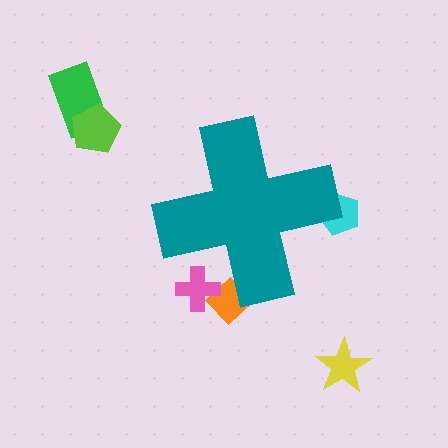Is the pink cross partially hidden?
Yes, the pink cross is partially hidden behind the teal cross.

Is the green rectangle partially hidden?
No, the green rectangle is fully visible.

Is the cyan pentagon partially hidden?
Yes, the cyan pentagon is partially hidden behind the teal cross.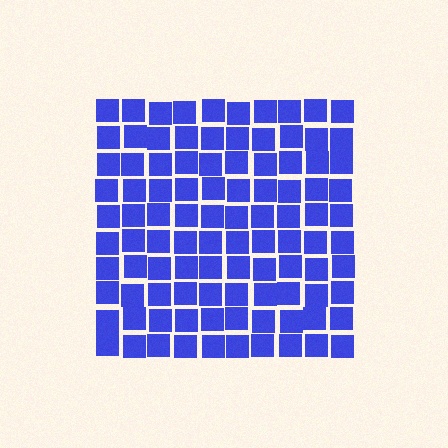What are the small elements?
The small elements are squares.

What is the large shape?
The large shape is a square.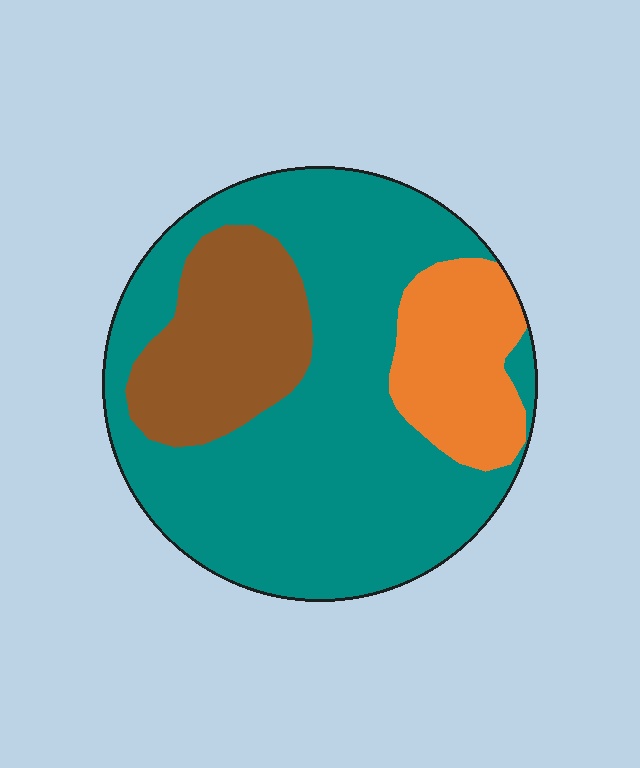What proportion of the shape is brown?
Brown covers 19% of the shape.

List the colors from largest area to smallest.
From largest to smallest: teal, brown, orange.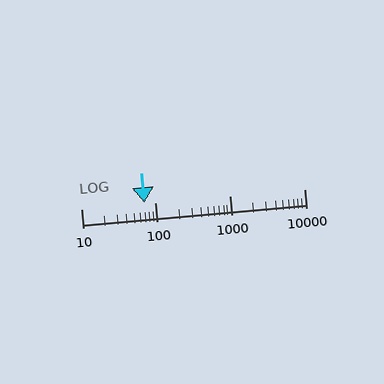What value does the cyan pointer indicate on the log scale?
The pointer indicates approximately 70.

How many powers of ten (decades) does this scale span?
The scale spans 3 decades, from 10 to 10000.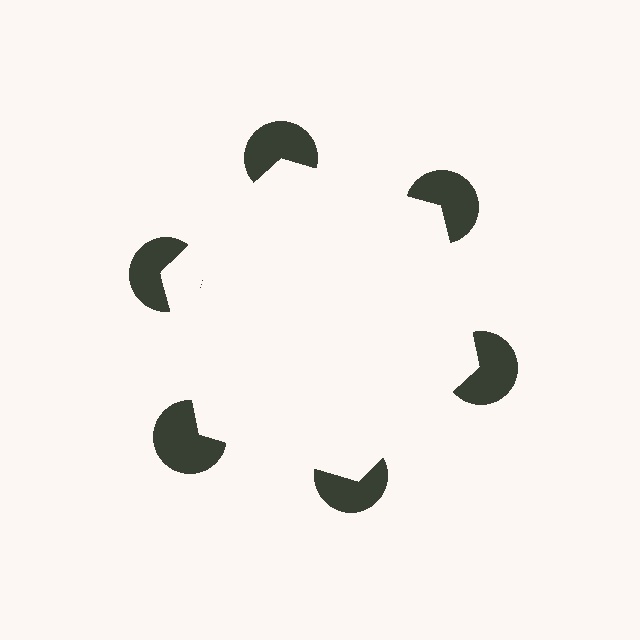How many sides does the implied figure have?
6 sides.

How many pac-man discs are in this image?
There are 6 — one at each vertex of the illusory hexagon.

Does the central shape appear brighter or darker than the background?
It typically appears slightly brighter than the background, even though no actual brightness change is drawn.